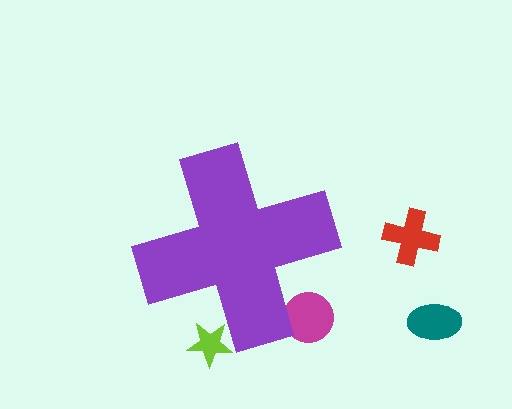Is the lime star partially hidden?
Yes, the lime star is partially hidden behind the purple cross.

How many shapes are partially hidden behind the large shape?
2 shapes are partially hidden.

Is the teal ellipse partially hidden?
No, the teal ellipse is fully visible.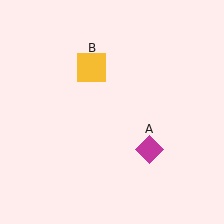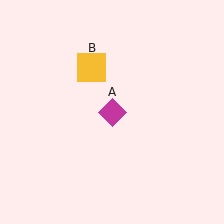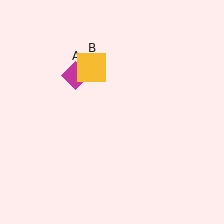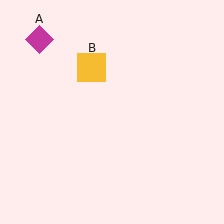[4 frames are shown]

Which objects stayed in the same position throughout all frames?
Yellow square (object B) remained stationary.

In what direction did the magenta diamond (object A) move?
The magenta diamond (object A) moved up and to the left.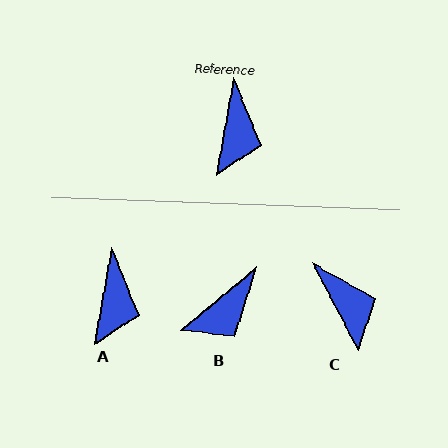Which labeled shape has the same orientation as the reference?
A.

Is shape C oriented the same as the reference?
No, it is off by about 38 degrees.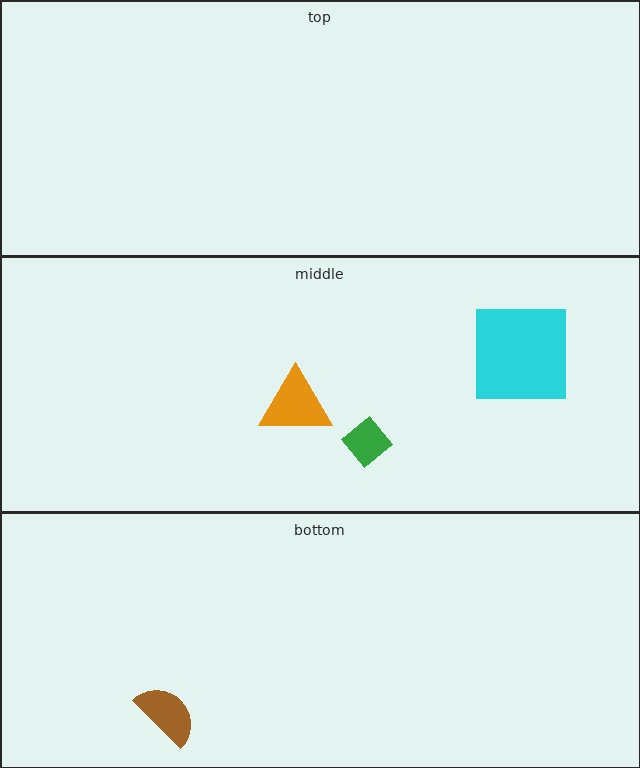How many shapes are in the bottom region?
1.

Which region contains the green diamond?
The middle region.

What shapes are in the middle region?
The orange triangle, the green diamond, the cyan square.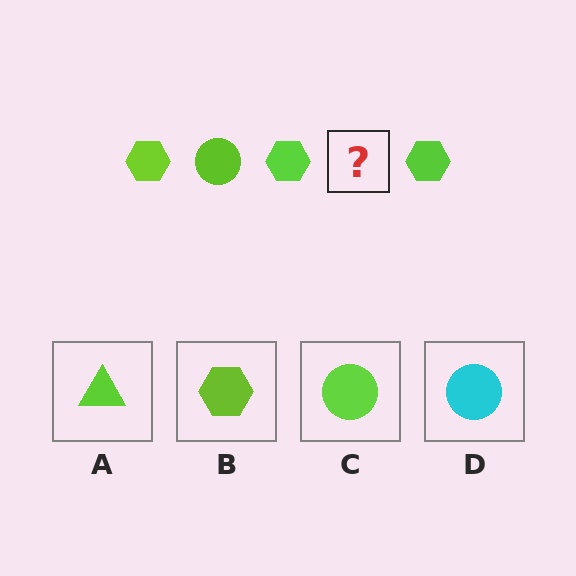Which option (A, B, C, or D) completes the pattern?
C.